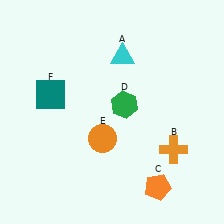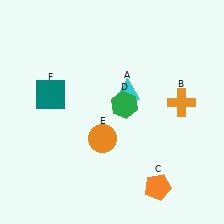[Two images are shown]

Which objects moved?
The objects that moved are: the cyan triangle (A), the orange cross (B).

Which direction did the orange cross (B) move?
The orange cross (B) moved up.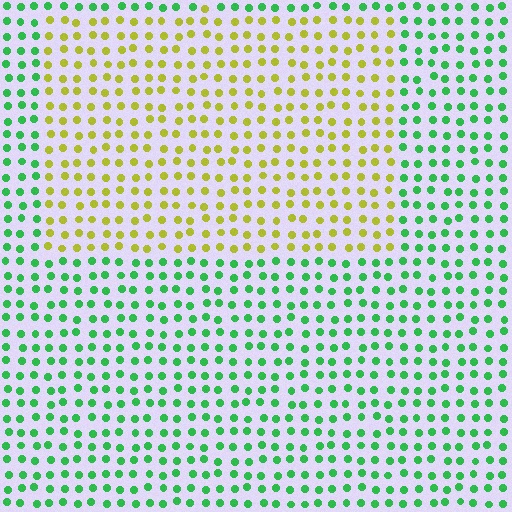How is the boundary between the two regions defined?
The boundary is defined purely by a slight shift in hue (about 66 degrees). Spacing, size, and orientation are identical on both sides.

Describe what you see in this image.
The image is filled with small green elements in a uniform arrangement. A rectangle-shaped region is visible where the elements are tinted to a slightly different hue, forming a subtle color boundary.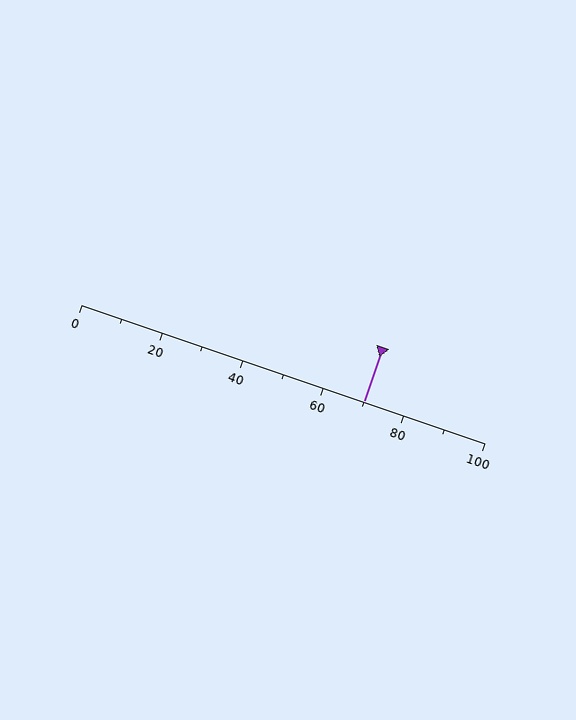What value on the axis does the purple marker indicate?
The marker indicates approximately 70.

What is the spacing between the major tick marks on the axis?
The major ticks are spaced 20 apart.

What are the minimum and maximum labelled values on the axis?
The axis runs from 0 to 100.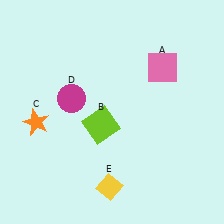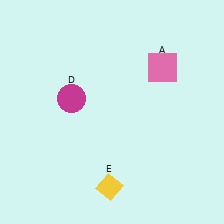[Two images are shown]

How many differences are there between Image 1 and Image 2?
There are 2 differences between the two images.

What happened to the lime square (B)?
The lime square (B) was removed in Image 2. It was in the bottom-left area of Image 1.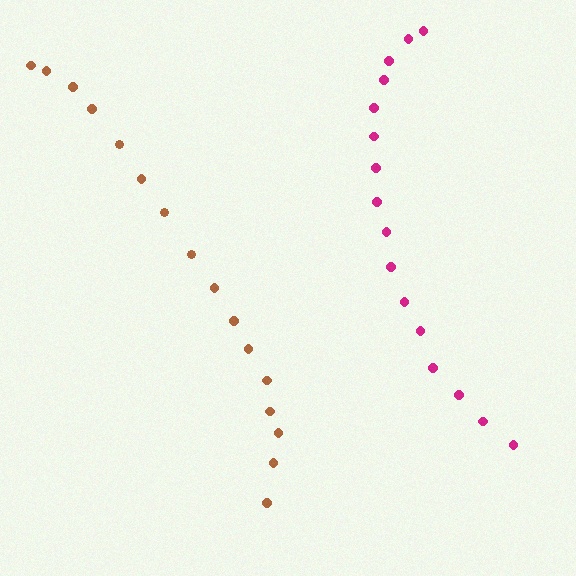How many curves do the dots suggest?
There are 2 distinct paths.